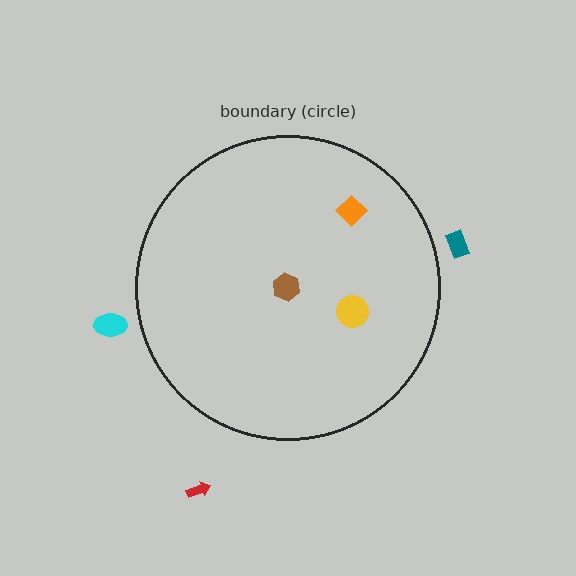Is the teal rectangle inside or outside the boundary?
Outside.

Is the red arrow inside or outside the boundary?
Outside.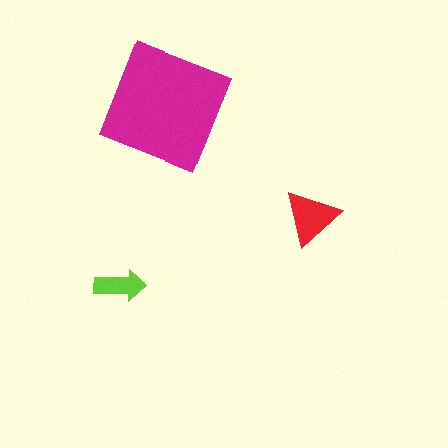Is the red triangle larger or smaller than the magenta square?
Smaller.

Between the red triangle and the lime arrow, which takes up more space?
The red triangle.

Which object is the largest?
The magenta square.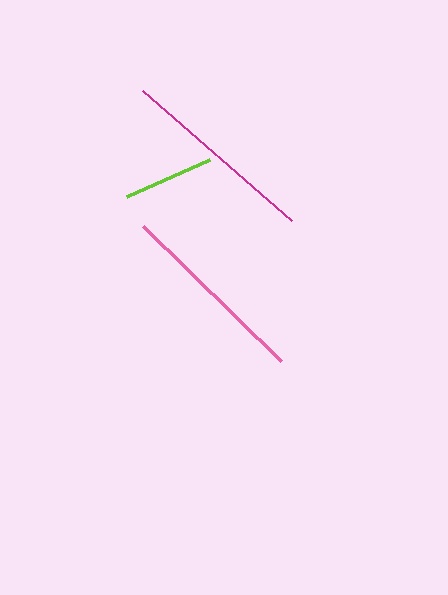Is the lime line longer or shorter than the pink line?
The pink line is longer than the lime line.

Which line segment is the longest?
The magenta line is the longest at approximately 198 pixels.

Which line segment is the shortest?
The lime line is the shortest at approximately 91 pixels.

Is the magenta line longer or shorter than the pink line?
The magenta line is longer than the pink line.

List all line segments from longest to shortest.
From longest to shortest: magenta, pink, lime.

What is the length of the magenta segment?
The magenta segment is approximately 198 pixels long.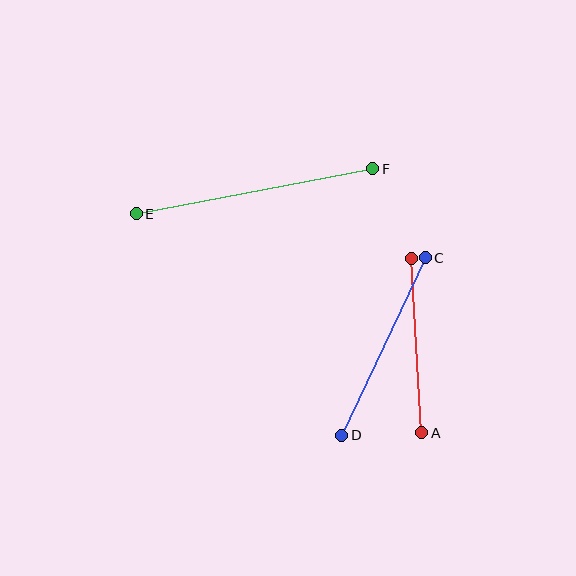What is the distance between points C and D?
The distance is approximately 196 pixels.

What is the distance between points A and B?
The distance is approximately 175 pixels.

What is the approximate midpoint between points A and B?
The midpoint is at approximately (417, 345) pixels.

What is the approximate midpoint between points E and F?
The midpoint is at approximately (254, 191) pixels.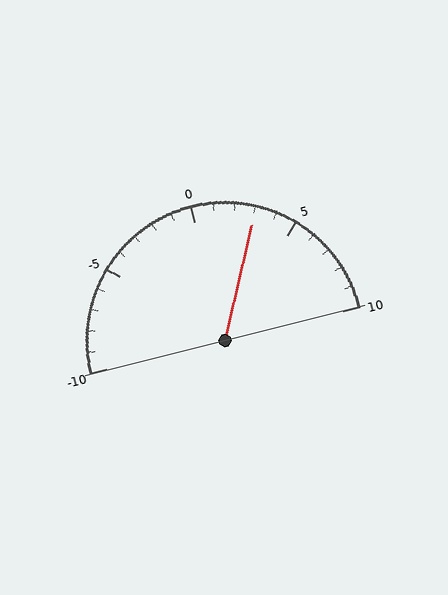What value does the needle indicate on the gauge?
The needle indicates approximately 3.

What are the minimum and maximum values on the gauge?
The gauge ranges from -10 to 10.